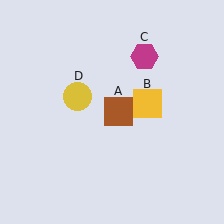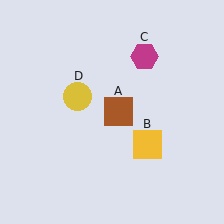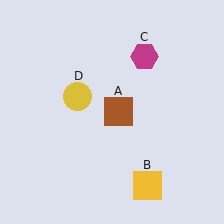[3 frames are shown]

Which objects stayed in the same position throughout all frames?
Brown square (object A) and magenta hexagon (object C) and yellow circle (object D) remained stationary.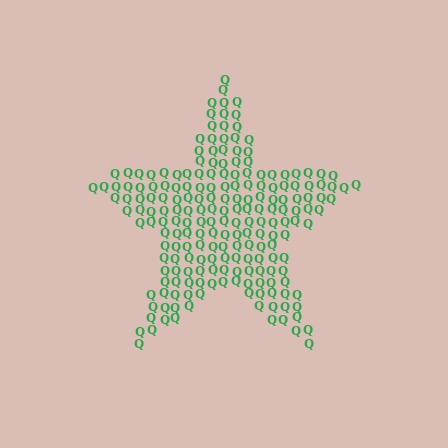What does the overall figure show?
The overall figure shows a star.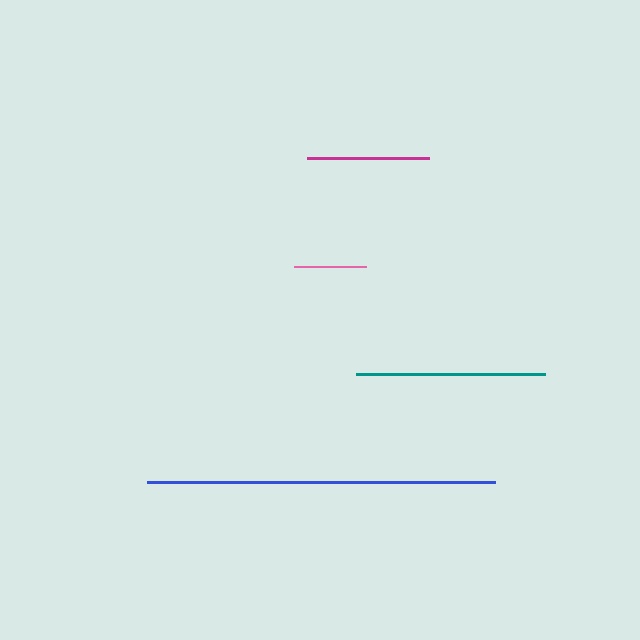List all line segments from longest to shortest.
From longest to shortest: blue, teal, magenta, pink.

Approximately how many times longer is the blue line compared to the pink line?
The blue line is approximately 4.8 times the length of the pink line.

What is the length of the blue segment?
The blue segment is approximately 348 pixels long.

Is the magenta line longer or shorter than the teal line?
The teal line is longer than the magenta line.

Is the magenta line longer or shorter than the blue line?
The blue line is longer than the magenta line.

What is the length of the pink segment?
The pink segment is approximately 72 pixels long.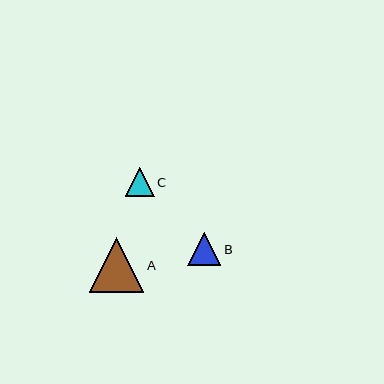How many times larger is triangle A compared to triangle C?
Triangle A is approximately 1.9 times the size of triangle C.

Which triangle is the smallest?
Triangle C is the smallest with a size of approximately 29 pixels.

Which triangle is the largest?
Triangle A is the largest with a size of approximately 55 pixels.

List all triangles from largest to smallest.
From largest to smallest: A, B, C.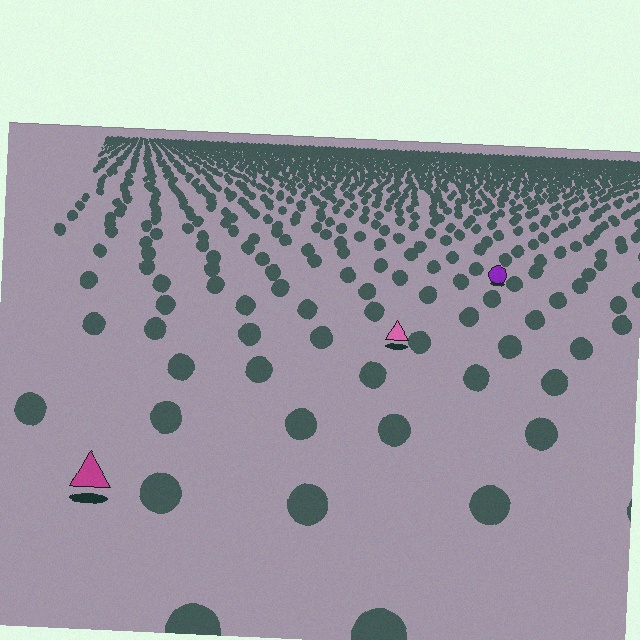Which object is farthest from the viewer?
The purple circle is farthest from the viewer. It appears smaller and the ground texture around it is denser.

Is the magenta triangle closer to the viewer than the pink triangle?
Yes. The magenta triangle is closer — you can tell from the texture gradient: the ground texture is coarser near it.